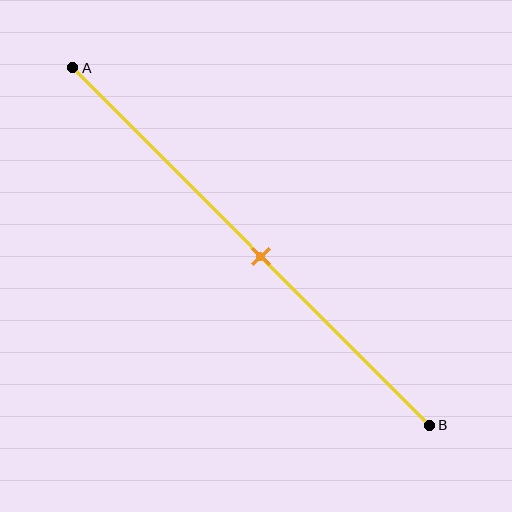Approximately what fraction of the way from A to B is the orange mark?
The orange mark is approximately 55% of the way from A to B.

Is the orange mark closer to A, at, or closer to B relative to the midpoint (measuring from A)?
The orange mark is approximately at the midpoint of segment AB.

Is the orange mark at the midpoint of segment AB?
Yes, the mark is approximately at the midpoint.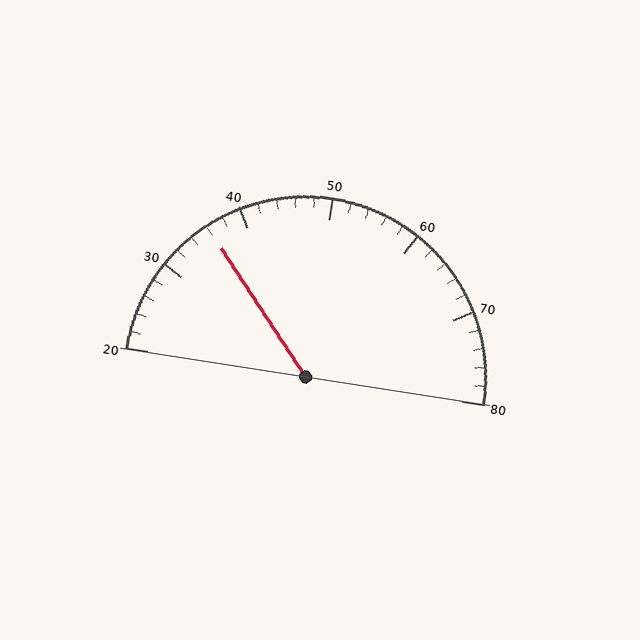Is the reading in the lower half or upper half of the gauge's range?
The reading is in the lower half of the range (20 to 80).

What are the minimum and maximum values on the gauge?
The gauge ranges from 20 to 80.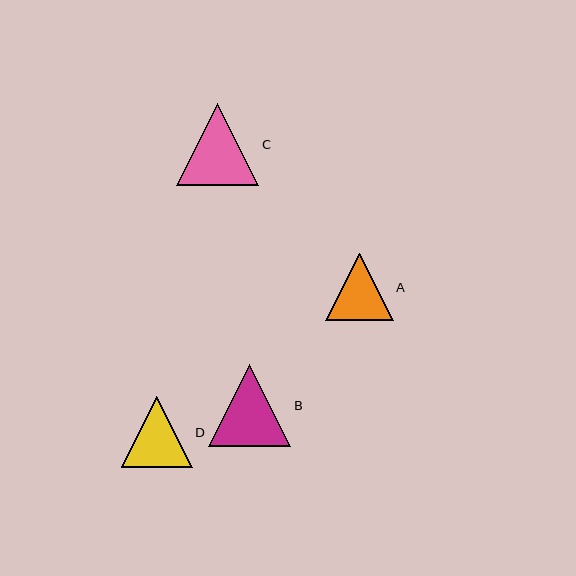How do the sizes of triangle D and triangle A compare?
Triangle D and triangle A are approximately the same size.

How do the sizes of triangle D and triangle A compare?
Triangle D and triangle A are approximately the same size.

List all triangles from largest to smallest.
From largest to smallest: C, B, D, A.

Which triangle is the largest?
Triangle C is the largest with a size of approximately 83 pixels.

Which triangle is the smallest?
Triangle A is the smallest with a size of approximately 67 pixels.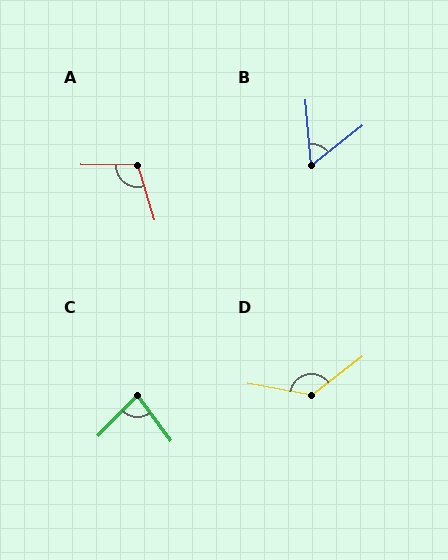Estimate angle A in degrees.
Approximately 107 degrees.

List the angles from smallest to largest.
B (56°), C (81°), A (107°), D (132°).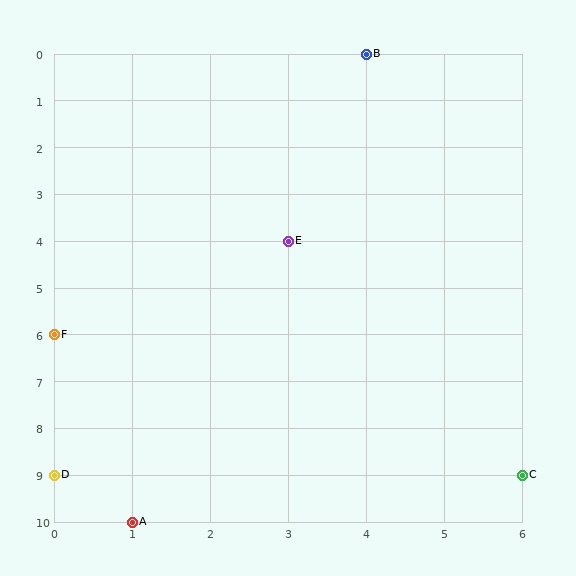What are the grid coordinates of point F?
Point F is at grid coordinates (0, 6).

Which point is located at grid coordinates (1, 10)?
Point A is at (1, 10).